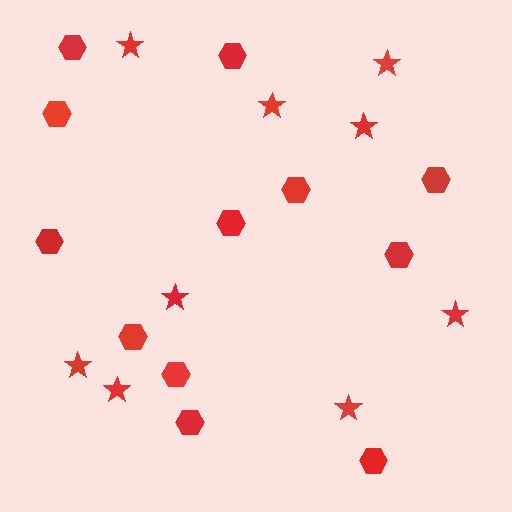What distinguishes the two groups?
There are 2 groups: one group of hexagons (12) and one group of stars (9).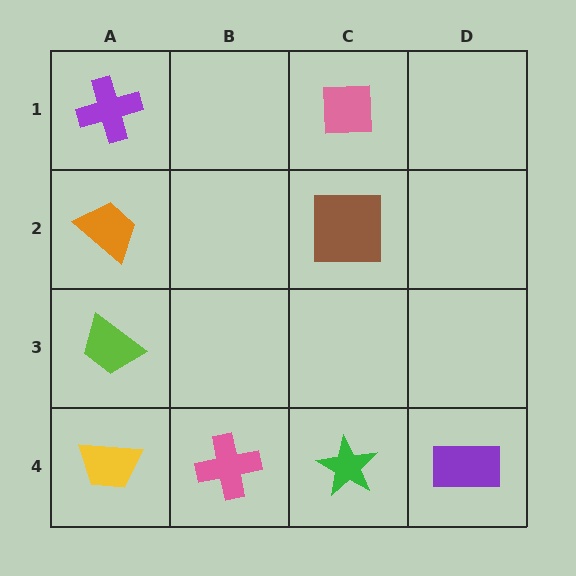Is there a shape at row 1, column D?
No, that cell is empty.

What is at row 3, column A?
A lime trapezoid.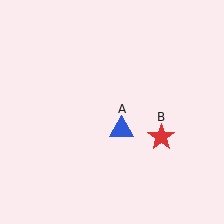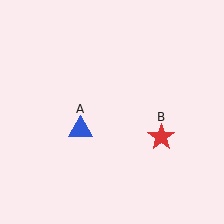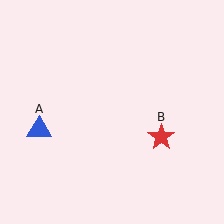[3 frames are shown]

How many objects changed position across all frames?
1 object changed position: blue triangle (object A).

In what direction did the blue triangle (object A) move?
The blue triangle (object A) moved left.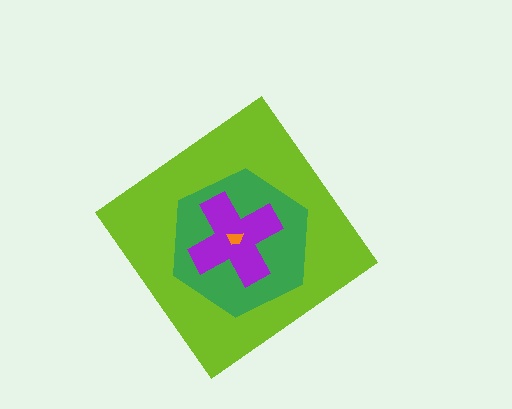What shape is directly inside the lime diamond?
The green hexagon.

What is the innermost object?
The orange trapezoid.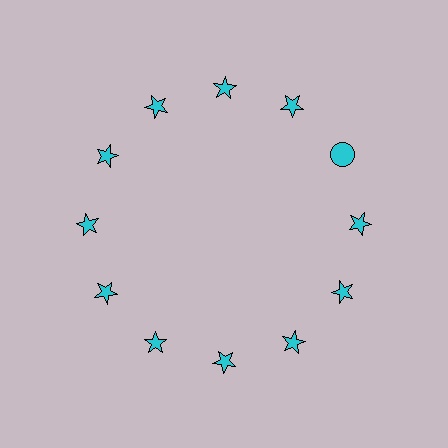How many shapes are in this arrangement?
There are 12 shapes arranged in a ring pattern.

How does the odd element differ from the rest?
It has a different shape: circle instead of star.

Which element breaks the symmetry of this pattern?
The cyan circle at roughly the 2 o'clock position breaks the symmetry. All other shapes are cyan stars.